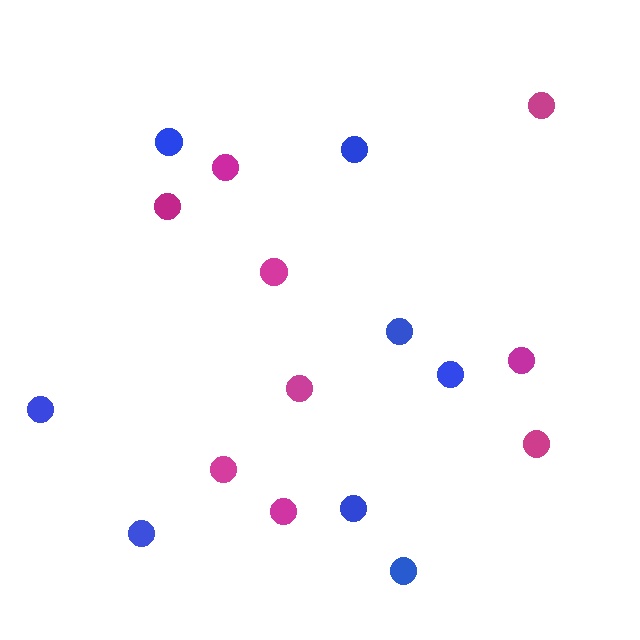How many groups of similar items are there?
There are 2 groups: one group of blue circles (8) and one group of magenta circles (9).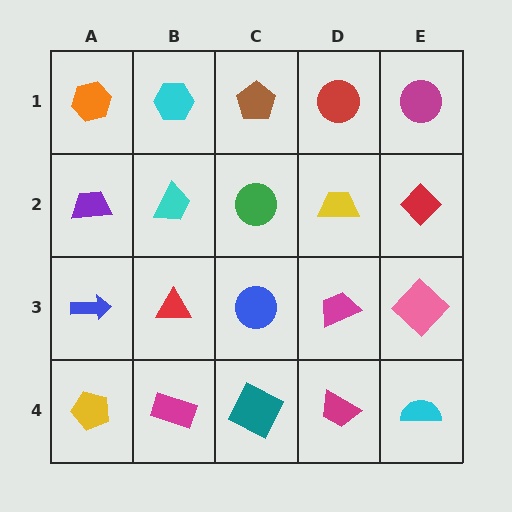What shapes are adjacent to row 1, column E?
A red diamond (row 2, column E), a red circle (row 1, column D).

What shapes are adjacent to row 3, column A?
A purple trapezoid (row 2, column A), a yellow pentagon (row 4, column A), a red triangle (row 3, column B).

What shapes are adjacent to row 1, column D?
A yellow trapezoid (row 2, column D), a brown pentagon (row 1, column C), a magenta circle (row 1, column E).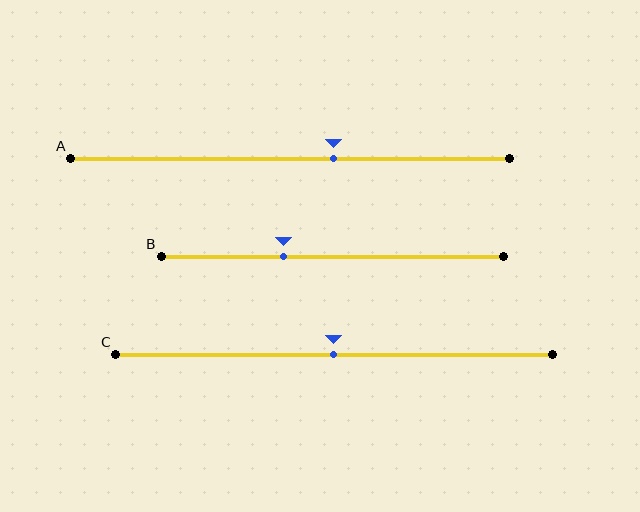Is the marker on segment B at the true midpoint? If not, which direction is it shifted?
No, the marker on segment B is shifted to the left by about 14% of the segment length.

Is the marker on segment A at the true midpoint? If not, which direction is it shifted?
No, the marker on segment A is shifted to the right by about 10% of the segment length.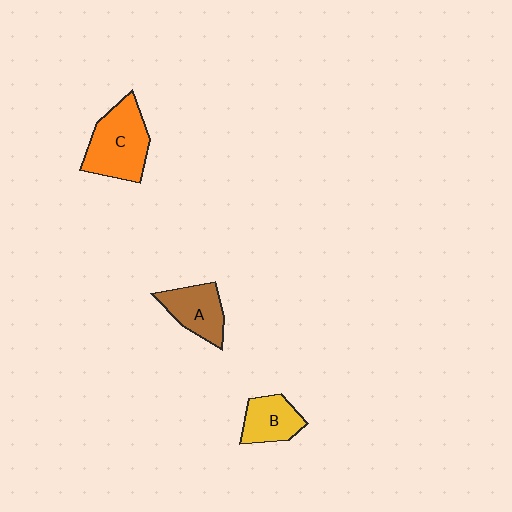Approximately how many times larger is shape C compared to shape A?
Approximately 1.5 times.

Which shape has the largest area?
Shape C (orange).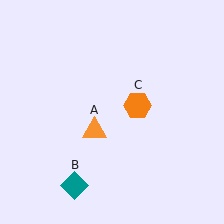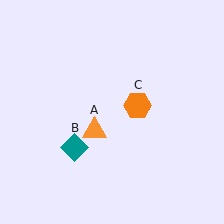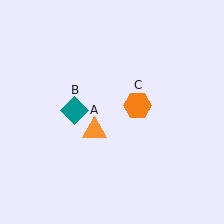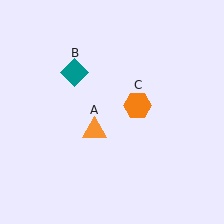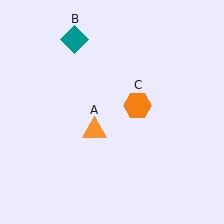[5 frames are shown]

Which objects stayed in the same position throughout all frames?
Orange triangle (object A) and orange hexagon (object C) remained stationary.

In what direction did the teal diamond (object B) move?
The teal diamond (object B) moved up.